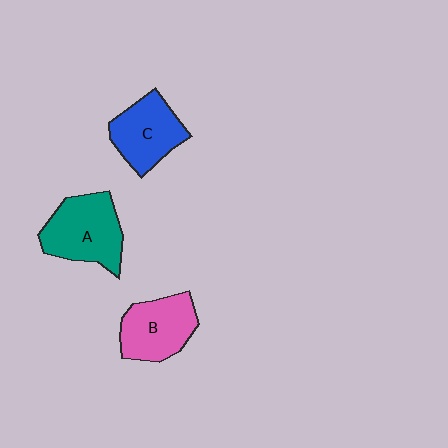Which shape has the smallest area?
Shape C (blue).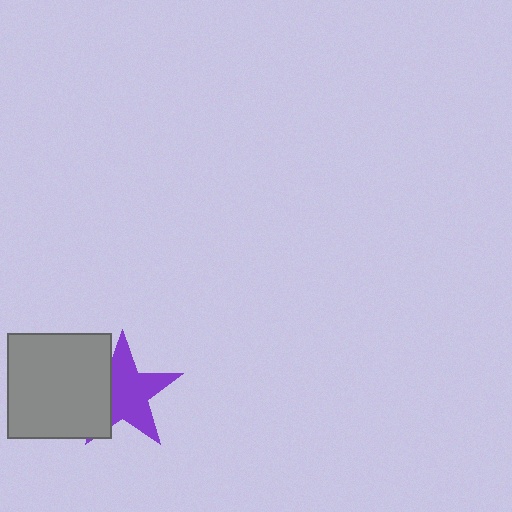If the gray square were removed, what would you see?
You would see the complete purple star.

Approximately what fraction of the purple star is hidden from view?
Roughly 31% of the purple star is hidden behind the gray square.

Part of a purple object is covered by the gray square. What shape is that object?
It is a star.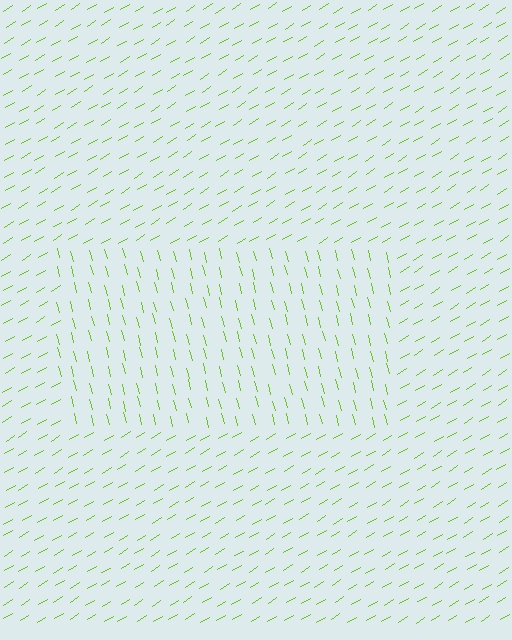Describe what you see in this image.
The image is filled with small lime line segments. A rectangle region in the image has lines oriented differently from the surrounding lines, creating a visible texture boundary.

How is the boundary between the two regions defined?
The boundary is defined purely by a change in line orientation (approximately 73 degrees difference). All lines are the same color and thickness.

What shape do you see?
I see a rectangle.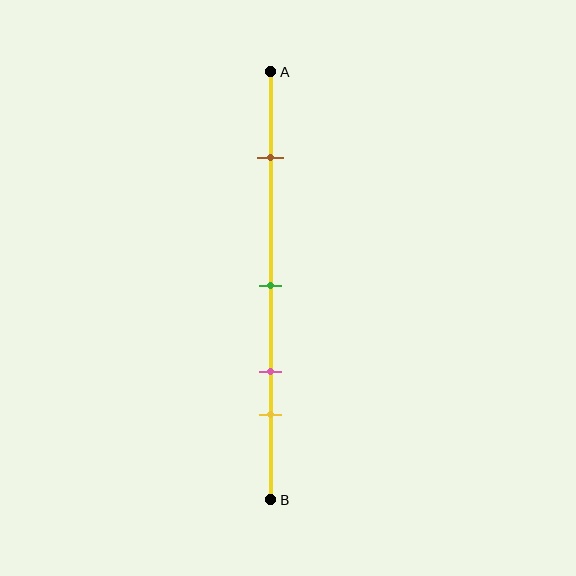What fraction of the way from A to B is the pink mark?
The pink mark is approximately 70% (0.7) of the way from A to B.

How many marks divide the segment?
There are 4 marks dividing the segment.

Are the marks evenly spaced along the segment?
No, the marks are not evenly spaced.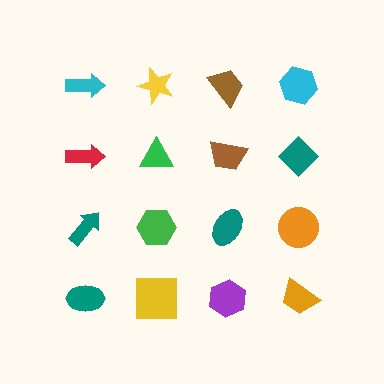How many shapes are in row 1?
4 shapes.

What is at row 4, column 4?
An orange trapezoid.